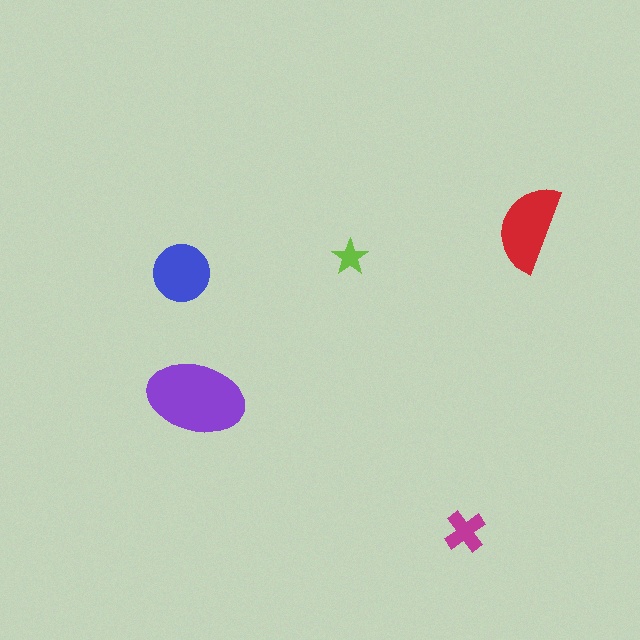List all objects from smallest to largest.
The lime star, the magenta cross, the blue circle, the red semicircle, the purple ellipse.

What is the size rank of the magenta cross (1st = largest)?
4th.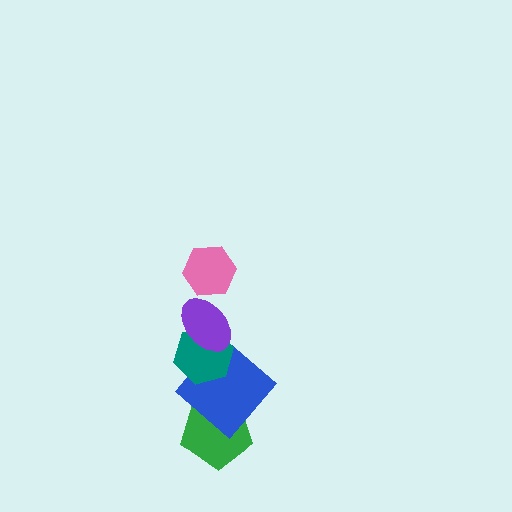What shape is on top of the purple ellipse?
The pink hexagon is on top of the purple ellipse.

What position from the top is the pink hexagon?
The pink hexagon is 1st from the top.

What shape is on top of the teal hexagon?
The purple ellipse is on top of the teal hexagon.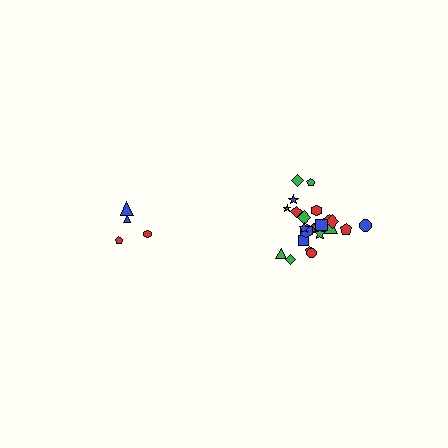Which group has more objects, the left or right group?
The right group.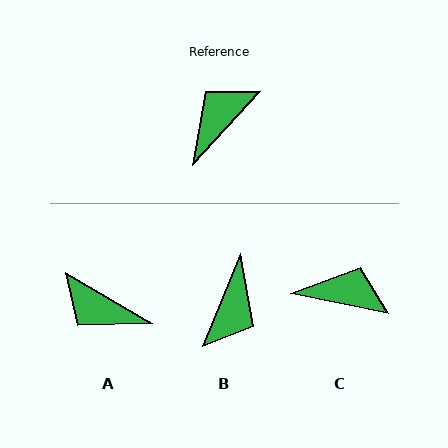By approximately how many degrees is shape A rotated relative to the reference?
Approximately 102 degrees counter-clockwise.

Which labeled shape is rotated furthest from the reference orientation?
B, about 159 degrees away.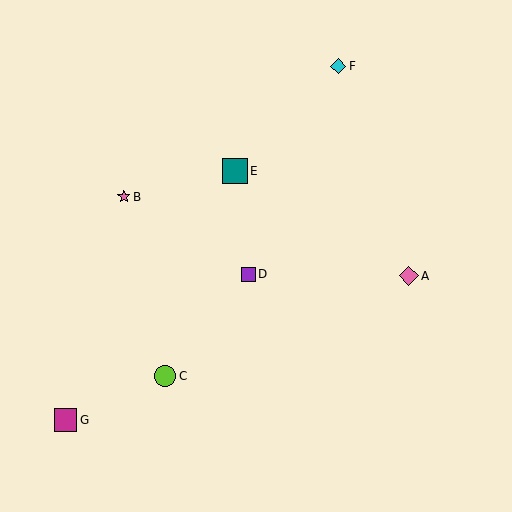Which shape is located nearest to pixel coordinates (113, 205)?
The pink star (labeled B) at (124, 197) is nearest to that location.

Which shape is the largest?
The teal square (labeled E) is the largest.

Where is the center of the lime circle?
The center of the lime circle is at (165, 376).